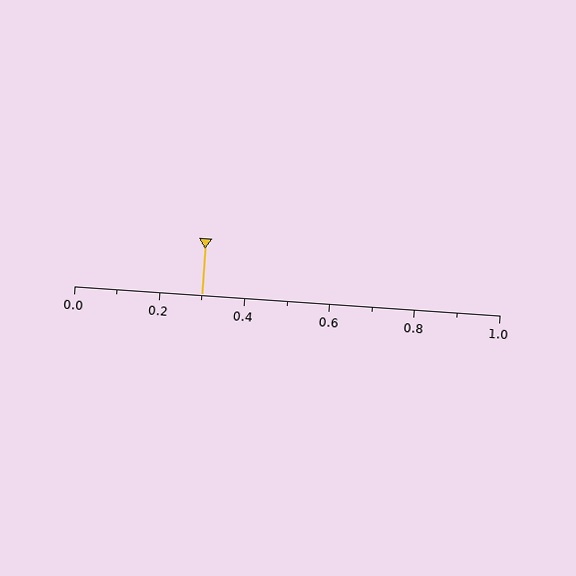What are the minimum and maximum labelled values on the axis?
The axis runs from 0.0 to 1.0.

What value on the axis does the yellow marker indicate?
The marker indicates approximately 0.3.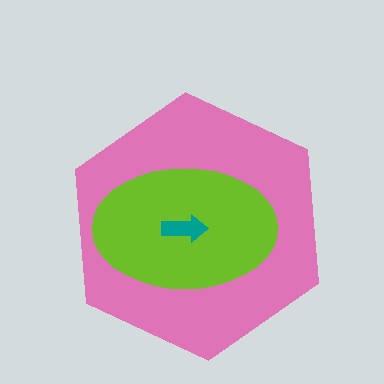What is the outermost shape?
The pink hexagon.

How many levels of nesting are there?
3.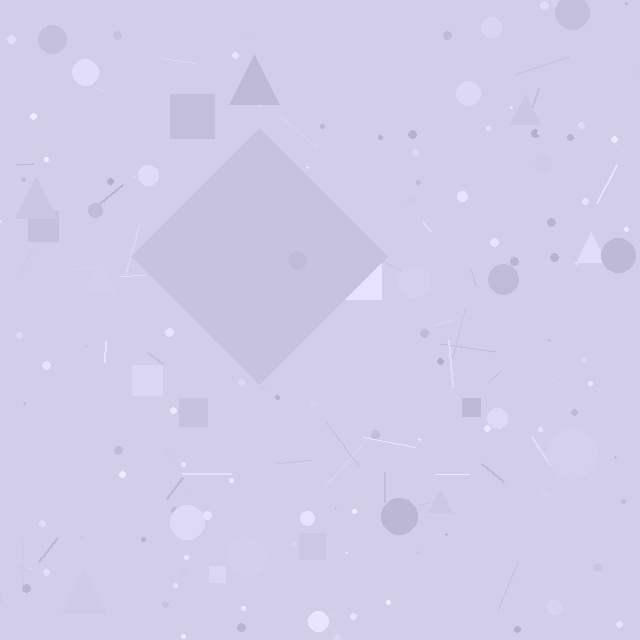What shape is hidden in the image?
A diamond is hidden in the image.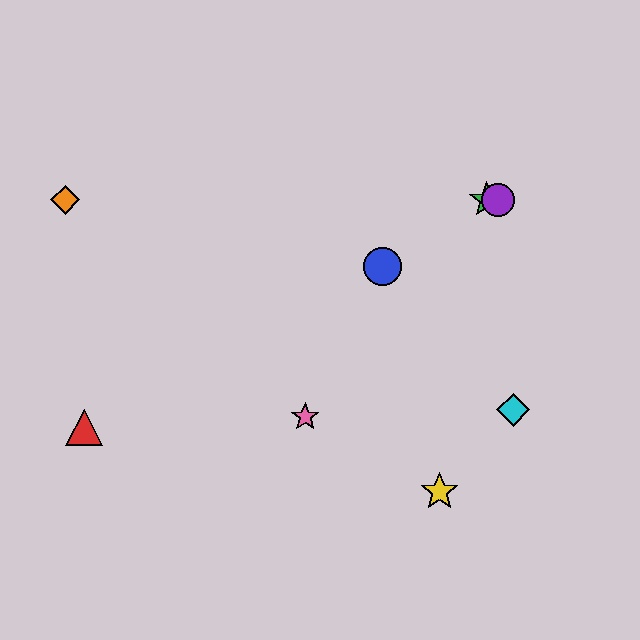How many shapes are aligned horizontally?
3 shapes (the green star, the purple circle, the orange diamond) are aligned horizontally.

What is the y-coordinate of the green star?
The green star is at y≈200.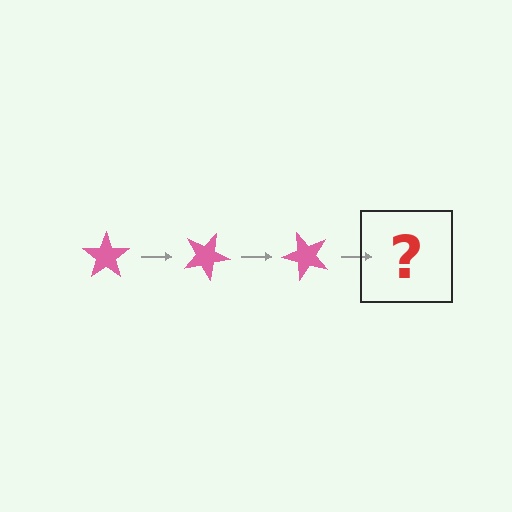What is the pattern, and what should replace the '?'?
The pattern is that the star rotates 25 degrees each step. The '?' should be a pink star rotated 75 degrees.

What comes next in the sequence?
The next element should be a pink star rotated 75 degrees.